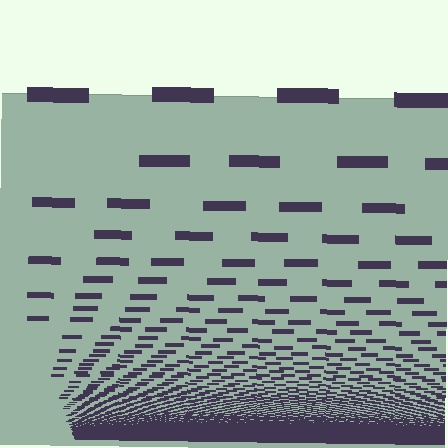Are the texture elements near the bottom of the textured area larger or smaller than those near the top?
Smaller. The gradient is inverted — elements near the bottom are smaller and denser.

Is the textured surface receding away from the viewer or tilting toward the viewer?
The surface appears to tilt toward the viewer. Texture elements get larger and sparser toward the top.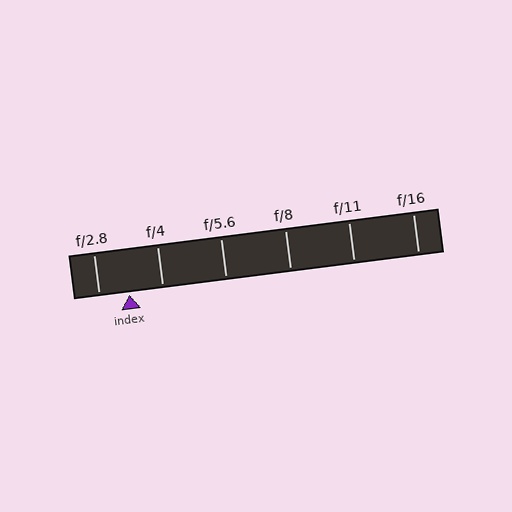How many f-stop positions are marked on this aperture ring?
There are 6 f-stop positions marked.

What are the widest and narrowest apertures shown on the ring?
The widest aperture shown is f/2.8 and the narrowest is f/16.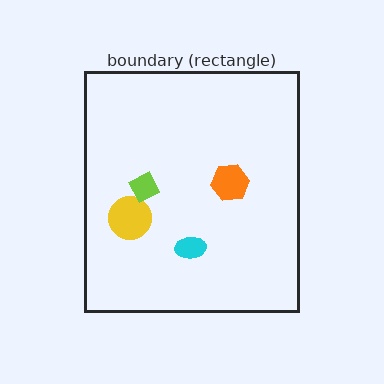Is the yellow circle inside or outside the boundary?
Inside.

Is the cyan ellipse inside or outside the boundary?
Inside.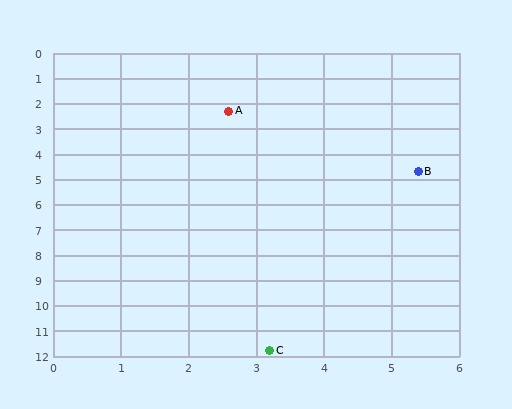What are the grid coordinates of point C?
Point C is at approximately (3.2, 11.8).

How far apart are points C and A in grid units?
Points C and A are about 9.5 grid units apart.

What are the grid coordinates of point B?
Point B is at approximately (5.4, 4.7).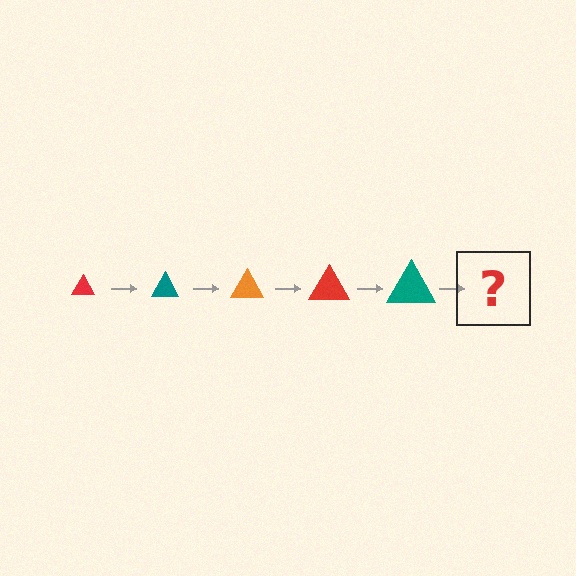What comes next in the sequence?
The next element should be an orange triangle, larger than the previous one.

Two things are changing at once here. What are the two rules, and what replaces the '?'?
The two rules are that the triangle grows larger each step and the color cycles through red, teal, and orange. The '?' should be an orange triangle, larger than the previous one.